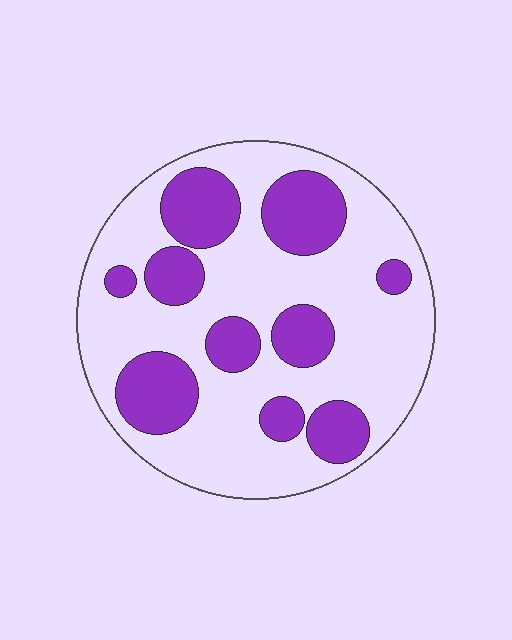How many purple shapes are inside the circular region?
10.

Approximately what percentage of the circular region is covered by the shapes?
Approximately 30%.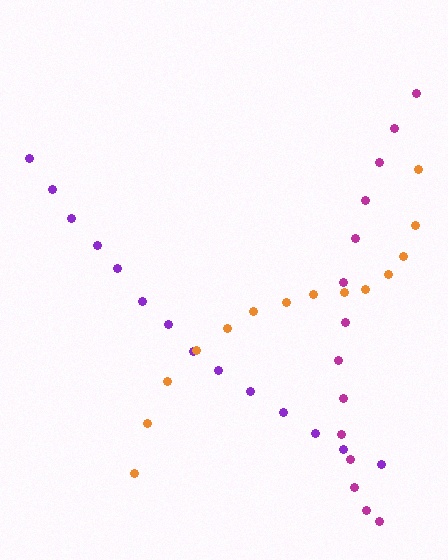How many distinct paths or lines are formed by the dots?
There are 3 distinct paths.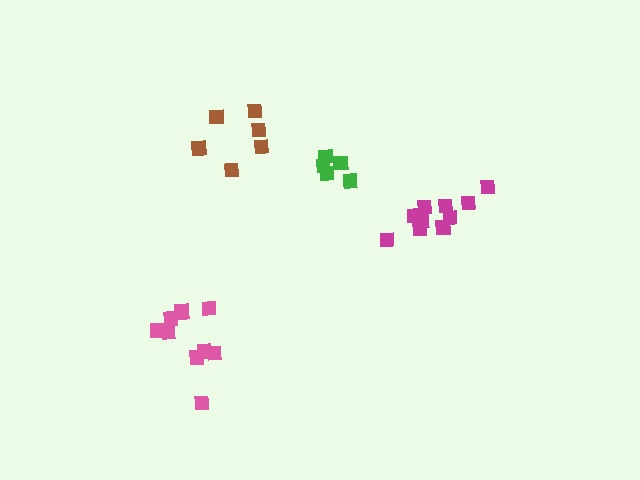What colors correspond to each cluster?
The clusters are colored: green, magenta, pink, brown.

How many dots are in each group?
Group 1: 5 dots, Group 2: 10 dots, Group 3: 10 dots, Group 4: 6 dots (31 total).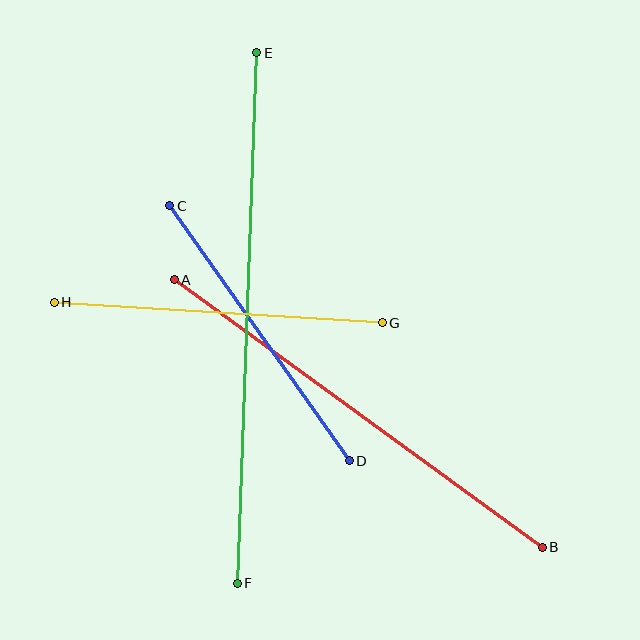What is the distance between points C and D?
The distance is approximately 312 pixels.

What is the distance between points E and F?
The distance is approximately 531 pixels.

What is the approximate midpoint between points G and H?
The midpoint is at approximately (218, 313) pixels.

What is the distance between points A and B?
The distance is approximately 455 pixels.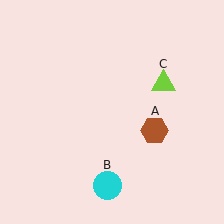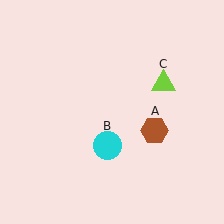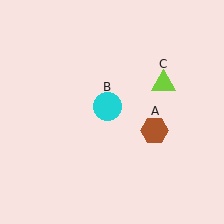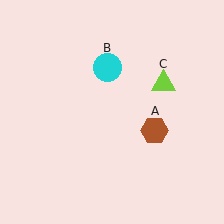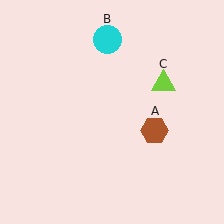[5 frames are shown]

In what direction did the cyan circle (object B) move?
The cyan circle (object B) moved up.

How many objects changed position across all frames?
1 object changed position: cyan circle (object B).